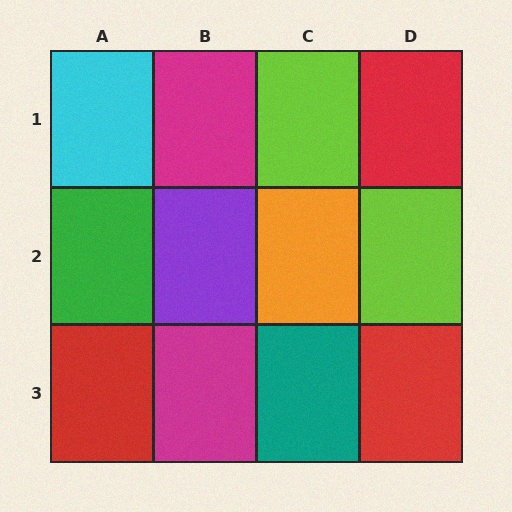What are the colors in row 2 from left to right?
Green, purple, orange, lime.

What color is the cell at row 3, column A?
Red.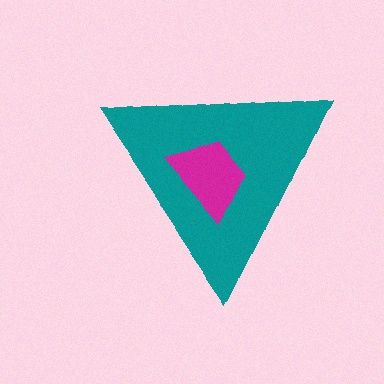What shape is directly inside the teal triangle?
The magenta trapezoid.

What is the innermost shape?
The magenta trapezoid.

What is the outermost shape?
The teal triangle.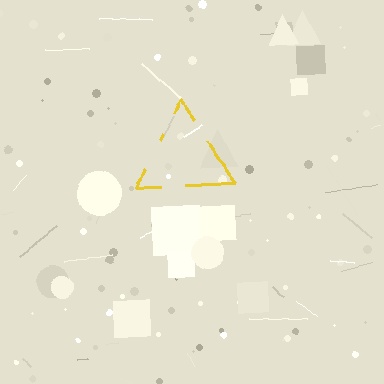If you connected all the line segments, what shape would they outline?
They would outline a triangle.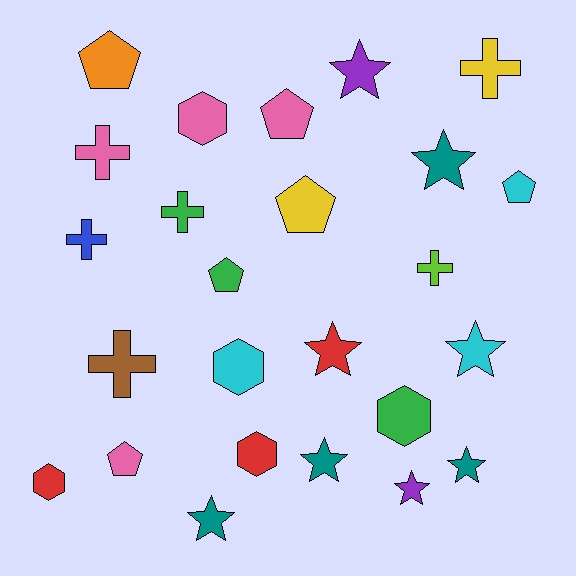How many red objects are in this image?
There are 3 red objects.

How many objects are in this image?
There are 25 objects.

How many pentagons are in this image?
There are 6 pentagons.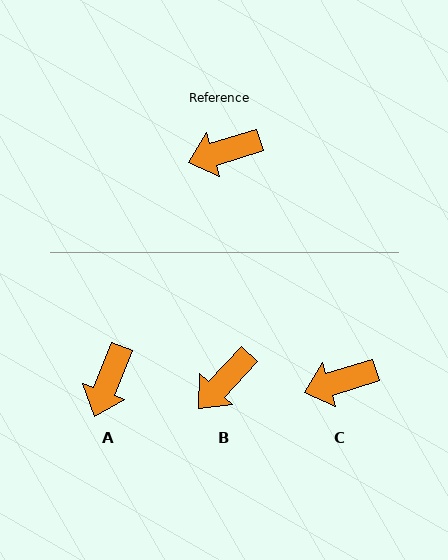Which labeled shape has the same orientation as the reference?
C.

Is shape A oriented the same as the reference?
No, it is off by about 51 degrees.